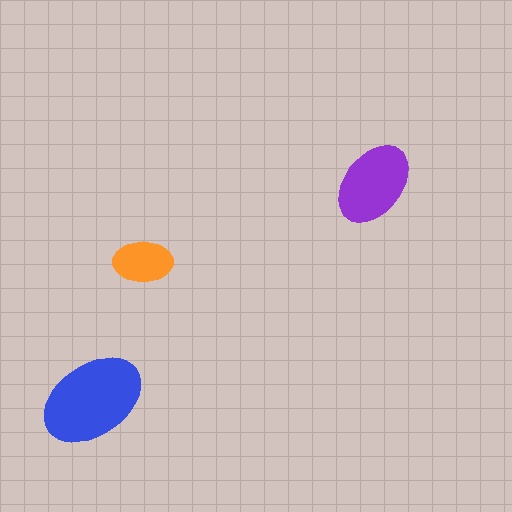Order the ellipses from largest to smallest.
the blue one, the purple one, the orange one.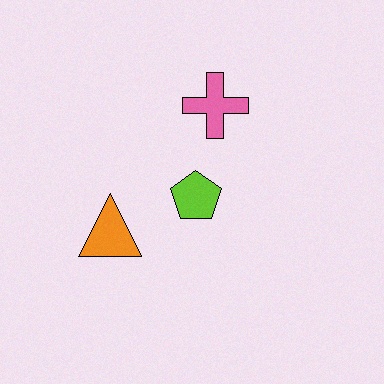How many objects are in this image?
There are 3 objects.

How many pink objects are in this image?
There is 1 pink object.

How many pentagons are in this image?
There is 1 pentagon.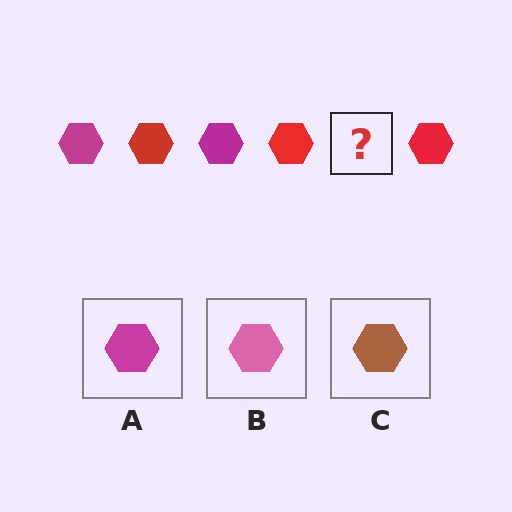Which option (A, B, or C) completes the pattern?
A.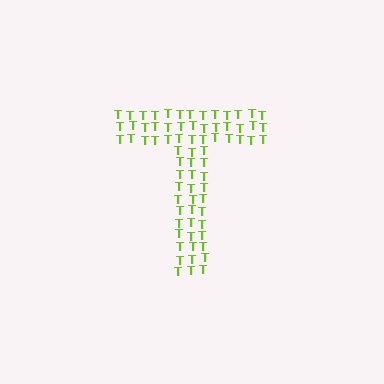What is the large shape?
The large shape is the letter T.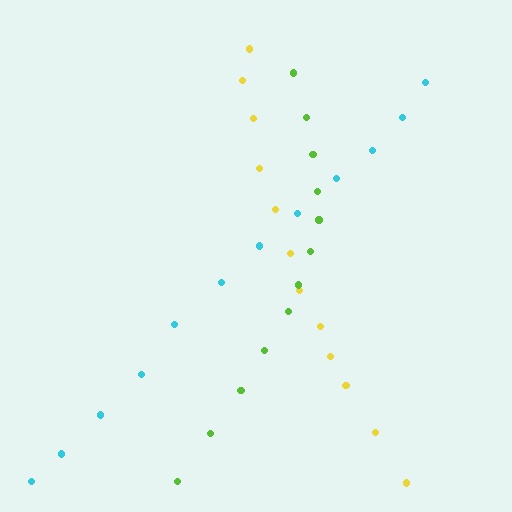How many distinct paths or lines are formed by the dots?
There are 3 distinct paths.